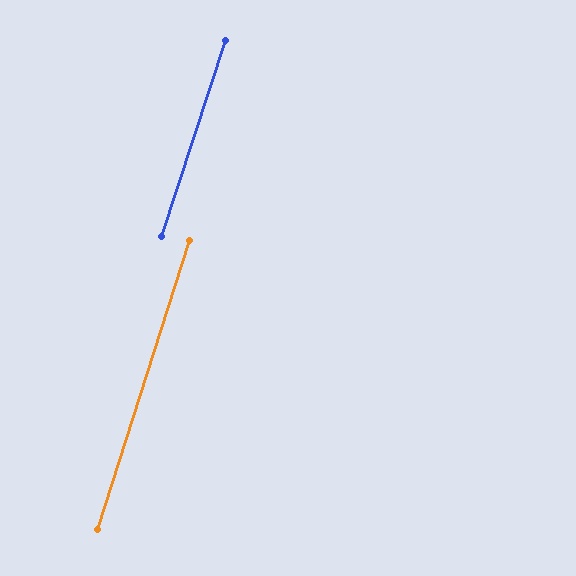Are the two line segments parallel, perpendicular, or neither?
Parallel — their directions differ by only 0.6°.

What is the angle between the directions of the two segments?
Approximately 1 degree.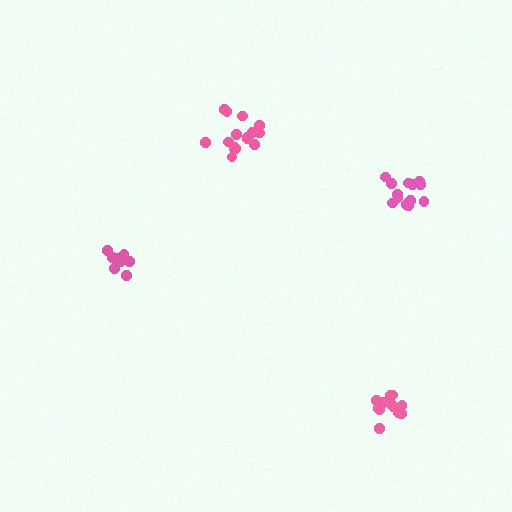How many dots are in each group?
Group 1: 13 dots, Group 2: 16 dots, Group 3: 13 dots, Group 4: 10 dots (52 total).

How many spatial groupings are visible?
There are 4 spatial groupings.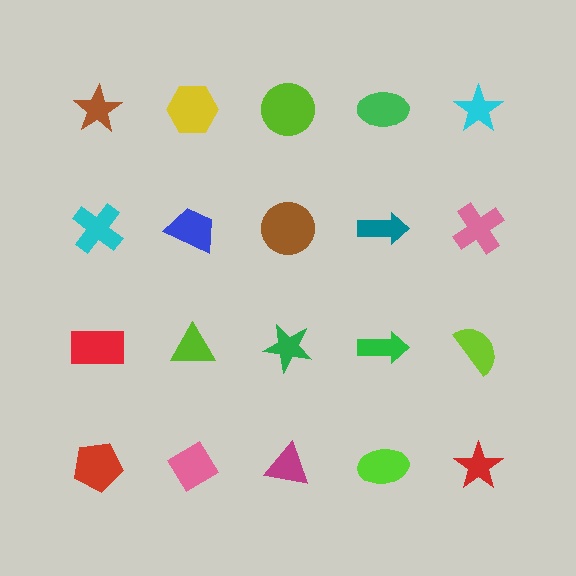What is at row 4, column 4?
A lime ellipse.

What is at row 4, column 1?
A red pentagon.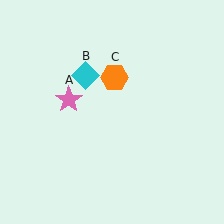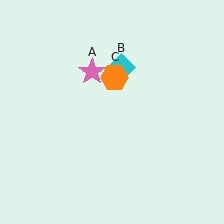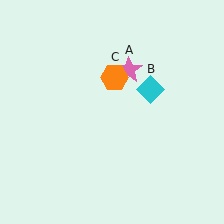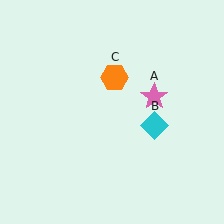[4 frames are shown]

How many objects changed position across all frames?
2 objects changed position: pink star (object A), cyan diamond (object B).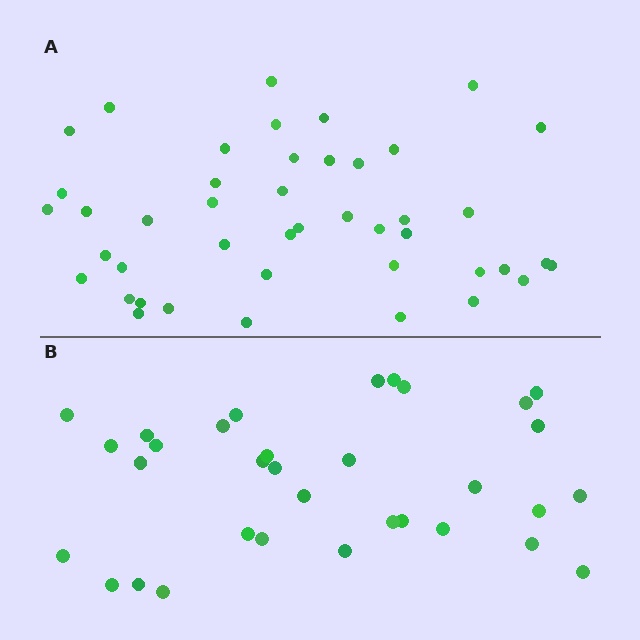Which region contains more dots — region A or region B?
Region A (the top region) has more dots.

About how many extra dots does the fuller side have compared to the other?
Region A has roughly 12 or so more dots than region B.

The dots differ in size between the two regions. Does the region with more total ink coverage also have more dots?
No. Region B has more total ink coverage because its dots are larger, but region A actually contains more individual dots. Total area can be misleading — the number of items is what matters here.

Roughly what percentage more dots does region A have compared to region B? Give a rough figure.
About 35% more.